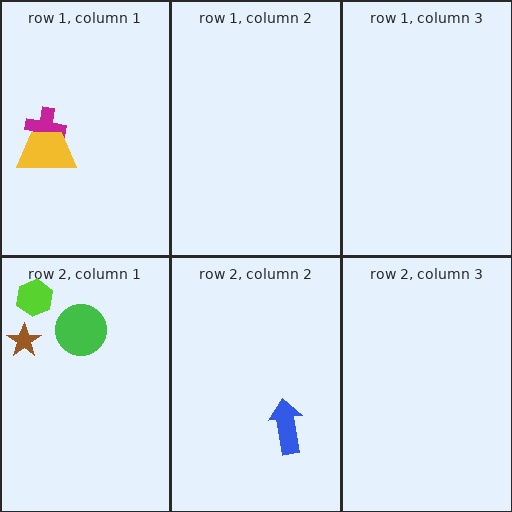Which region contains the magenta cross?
The row 1, column 1 region.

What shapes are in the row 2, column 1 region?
The green circle, the lime hexagon, the brown star.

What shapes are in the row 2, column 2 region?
The blue arrow.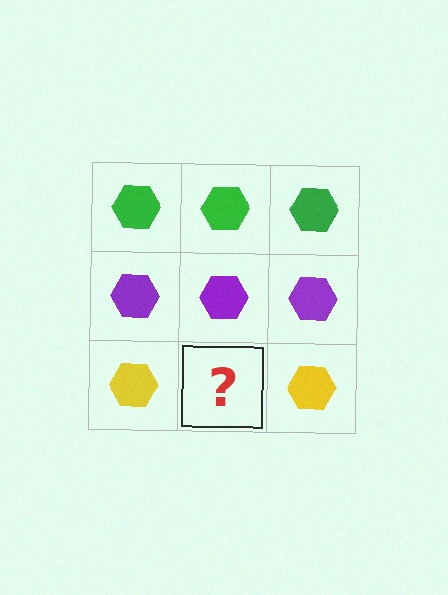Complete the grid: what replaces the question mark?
The question mark should be replaced with a yellow hexagon.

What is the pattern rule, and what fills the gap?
The rule is that each row has a consistent color. The gap should be filled with a yellow hexagon.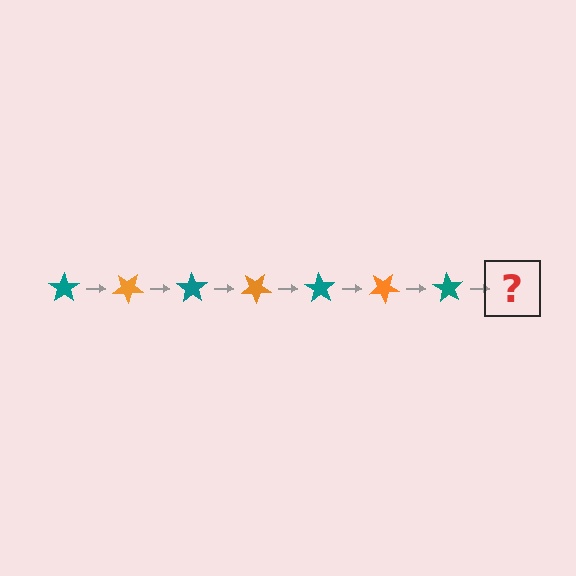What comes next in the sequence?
The next element should be an orange star, rotated 245 degrees from the start.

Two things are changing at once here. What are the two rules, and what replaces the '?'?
The two rules are that it rotates 35 degrees each step and the color cycles through teal and orange. The '?' should be an orange star, rotated 245 degrees from the start.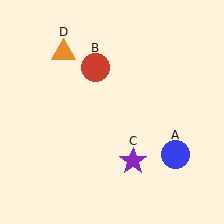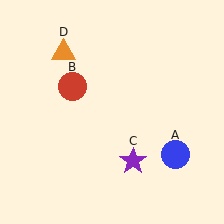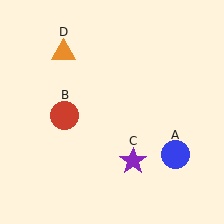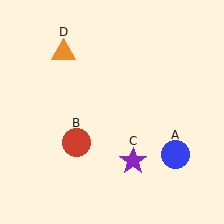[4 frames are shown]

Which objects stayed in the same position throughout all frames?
Blue circle (object A) and purple star (object C) and orange triangle (object D) remained stationary.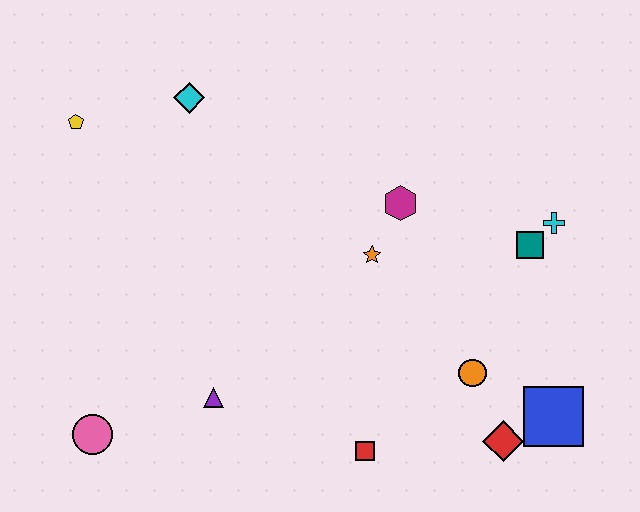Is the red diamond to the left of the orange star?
No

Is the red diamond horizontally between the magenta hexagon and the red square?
No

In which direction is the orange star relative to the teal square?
The orange star is to the left of the teal square.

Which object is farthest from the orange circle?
The yellow pentagon is farthest from the orange circle.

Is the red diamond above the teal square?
No